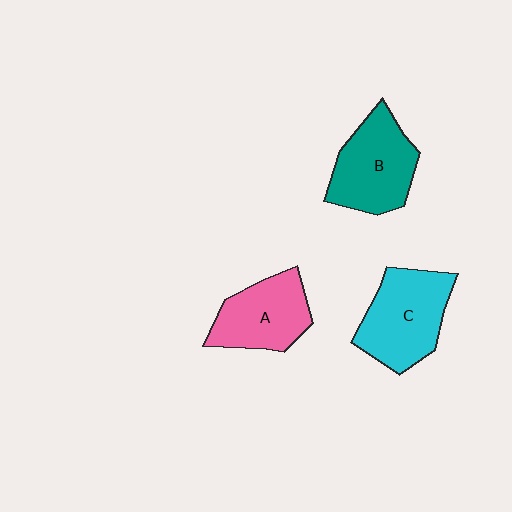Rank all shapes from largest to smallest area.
From largest to smallest: C (cyan), B (teal), A (pink).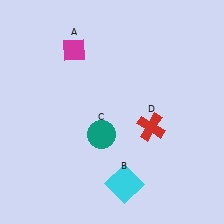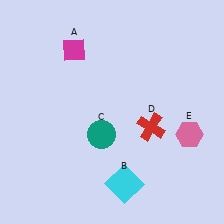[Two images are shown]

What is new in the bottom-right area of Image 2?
A pink hexagon (E) was added in the bottom-right area of Image 2.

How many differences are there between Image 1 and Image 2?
There is 1 difference between the two images.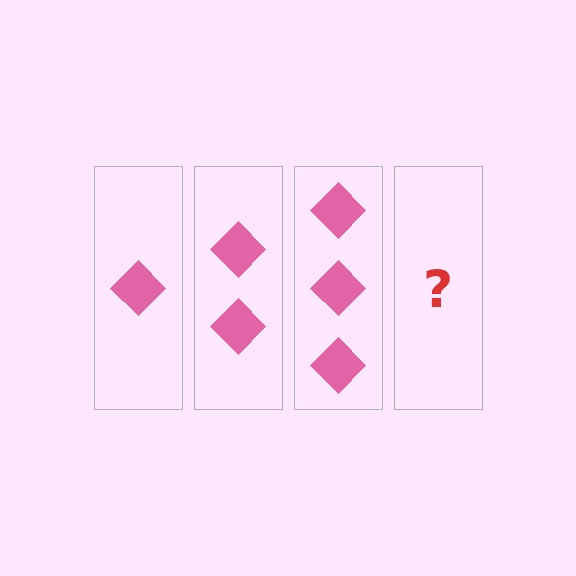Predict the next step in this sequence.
The next step is 4 diamonds.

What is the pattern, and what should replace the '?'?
The pattern is that each step adds one more diamond. The '?' should be 4 diamonds.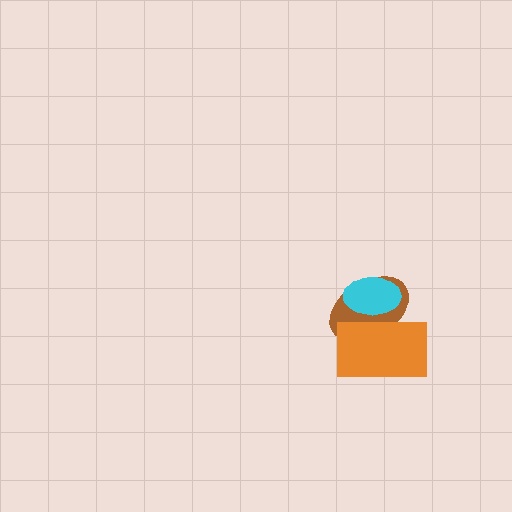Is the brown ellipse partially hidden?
Yes, it is partially covered by another shape.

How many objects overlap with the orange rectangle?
2 objects overlap with the orange rectangle.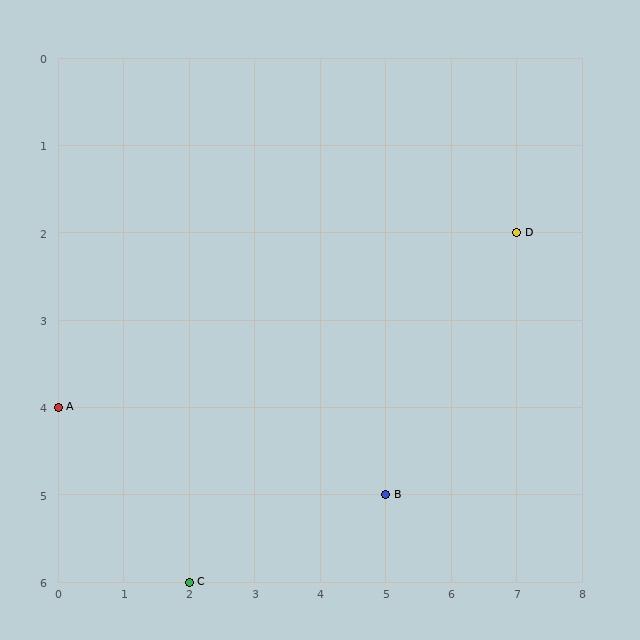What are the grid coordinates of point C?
Point C is at grid coordinates (2, 6).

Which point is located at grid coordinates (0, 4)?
Point A is at (0, 4).